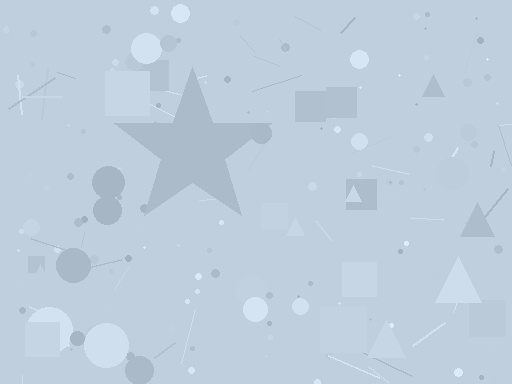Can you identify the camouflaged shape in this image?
The camouflaged shape is a star.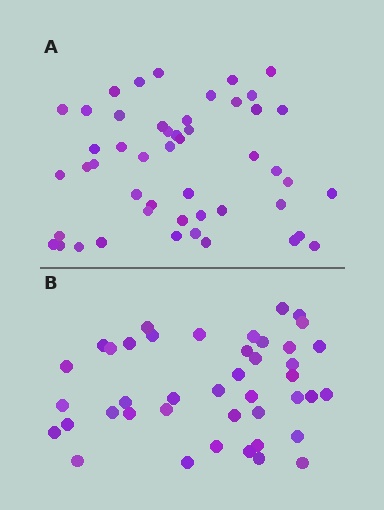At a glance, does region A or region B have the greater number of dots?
Region A (the top region) has more dots.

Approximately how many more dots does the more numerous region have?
Region A has roughly 8 or so more dots than region B.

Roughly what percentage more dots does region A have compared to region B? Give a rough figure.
About 15% more.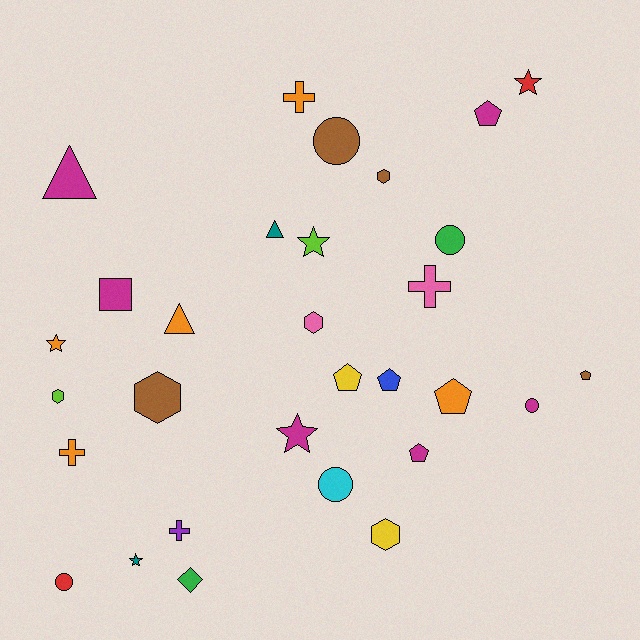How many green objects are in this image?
There are 2 green objects.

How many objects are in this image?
There are 30 objects.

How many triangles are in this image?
There are 3 triangles.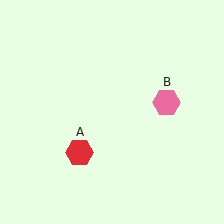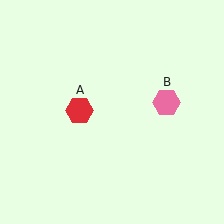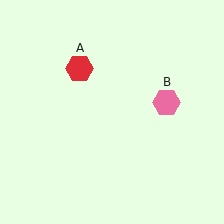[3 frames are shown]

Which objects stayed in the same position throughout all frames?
Pink hexagon (object B) remained stationary.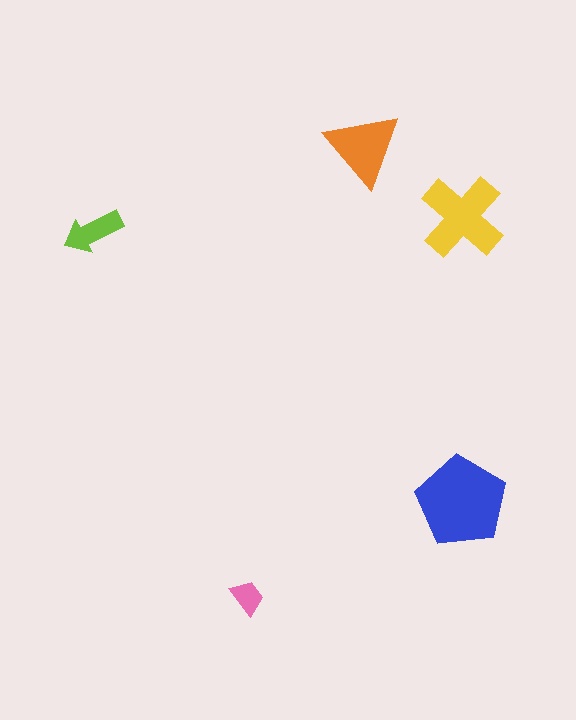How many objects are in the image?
There are 5 objects in the image.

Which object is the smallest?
The pink trapezoid.